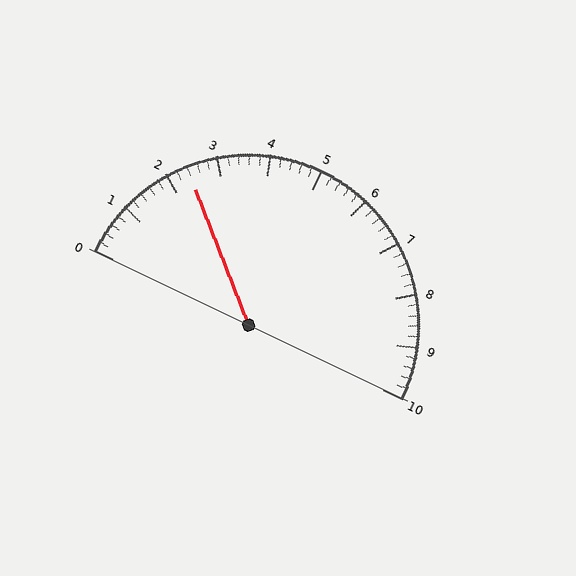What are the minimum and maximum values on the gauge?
The gauge ranges from 0 to 10.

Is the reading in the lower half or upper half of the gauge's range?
The reading is in the lower half of the range (0 to 10).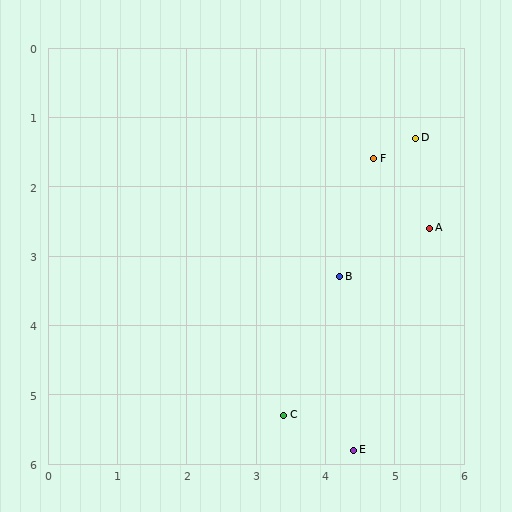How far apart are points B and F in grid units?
Points B and F are about 1.8 grid units apart.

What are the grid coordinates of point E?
Point E is at approximately (4.4, 5.8).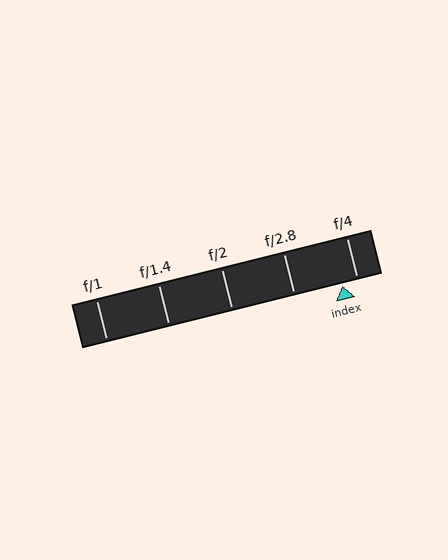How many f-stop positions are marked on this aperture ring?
There are 5 f-stop positions marked.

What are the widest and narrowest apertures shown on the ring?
The widest aperture shown is f/1 and the narrowest is f/4.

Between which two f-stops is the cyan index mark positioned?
The index mark is between f/2.8 and f/4.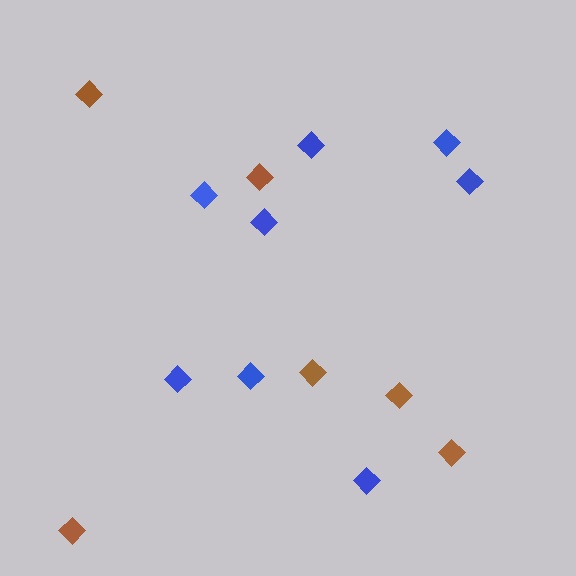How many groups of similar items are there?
There are 2 groups: one group of blue diamonds (8) and one group of brown diamonds (6).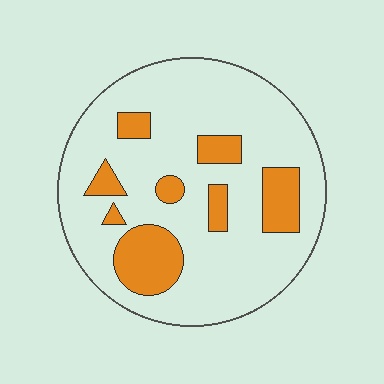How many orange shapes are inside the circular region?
8.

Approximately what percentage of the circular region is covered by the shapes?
Approximately 20%.